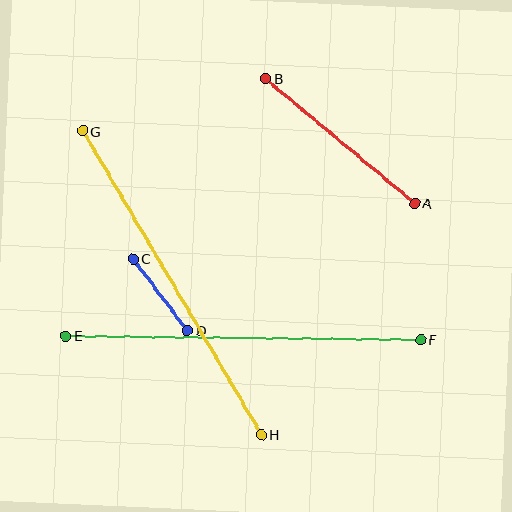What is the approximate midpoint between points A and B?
The midpoint is at approximately (340, 141) pixels.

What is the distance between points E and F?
The distance is approximately 355 pixels.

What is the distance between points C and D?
The distance is approximately 90 pixels.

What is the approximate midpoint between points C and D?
The midpoint is at approximately (160, 295) pixels.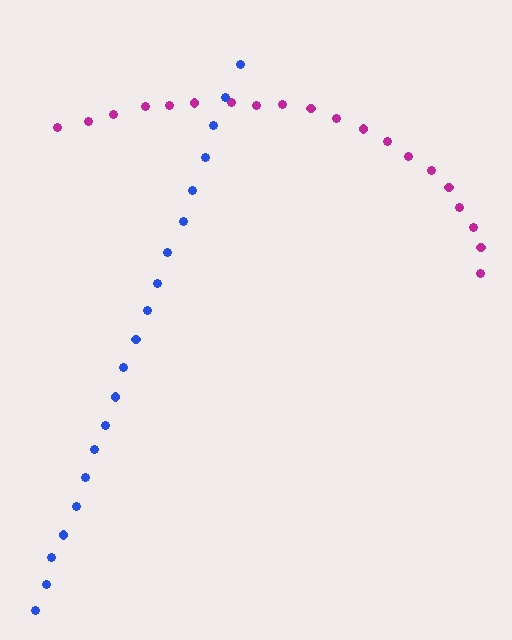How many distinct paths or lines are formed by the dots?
There are 2 distinct paths.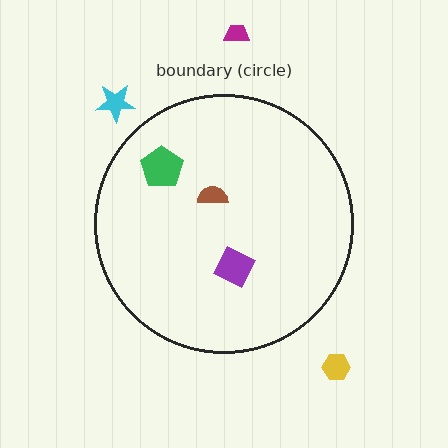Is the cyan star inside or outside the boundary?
Outside.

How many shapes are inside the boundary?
3 inside, 3 outside.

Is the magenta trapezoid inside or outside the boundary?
Outside.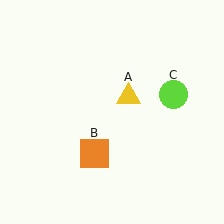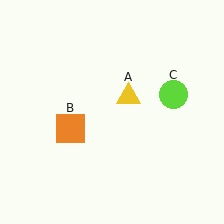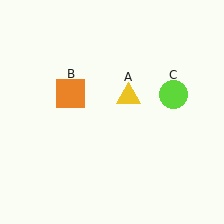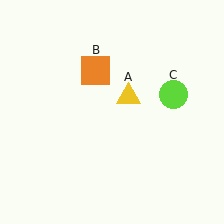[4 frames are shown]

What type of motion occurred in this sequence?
The orange square (object B) rotated clockwise around the center of the scene.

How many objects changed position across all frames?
1 object changed position: orange square (object B).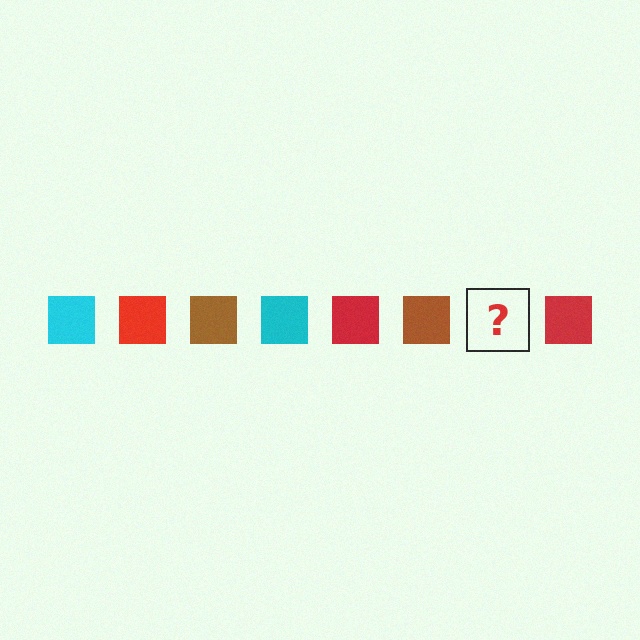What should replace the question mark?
The question mark should be replaced with a cyan square.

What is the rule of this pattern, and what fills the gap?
The rule is that the pattern cycles through cyan, red, brown squares. The gap should be filled with a cyan square.